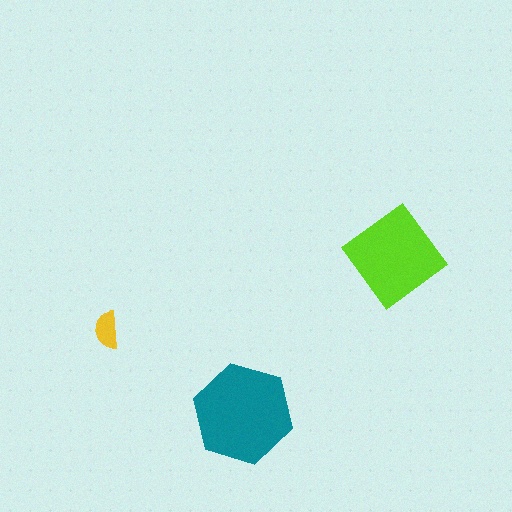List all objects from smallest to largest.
The yellow semicircle, the lime diamond, the teal hexagon.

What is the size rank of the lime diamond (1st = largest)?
2nd.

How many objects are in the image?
There are 3 objects in the image.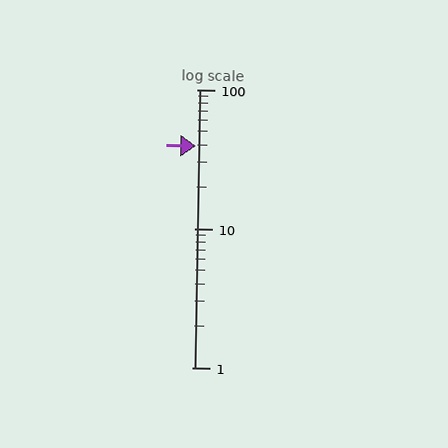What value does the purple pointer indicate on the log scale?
The pointer indicates approximately 39.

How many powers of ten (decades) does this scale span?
The scale spans 2 decades, from 1 to 100.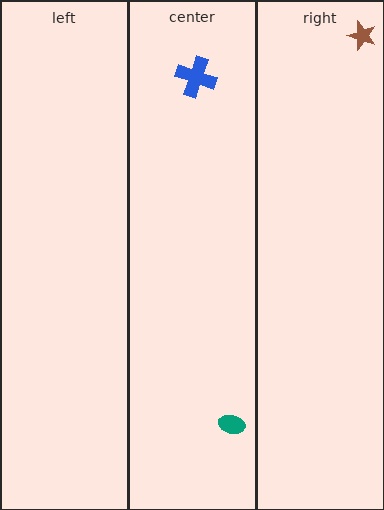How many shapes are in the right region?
1.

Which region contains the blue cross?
The center region.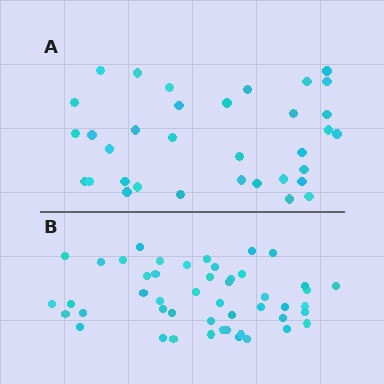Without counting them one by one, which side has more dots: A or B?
Region B (the bottom region) has more dots.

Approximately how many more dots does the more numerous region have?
Region B has approximately 15 more dots than region A.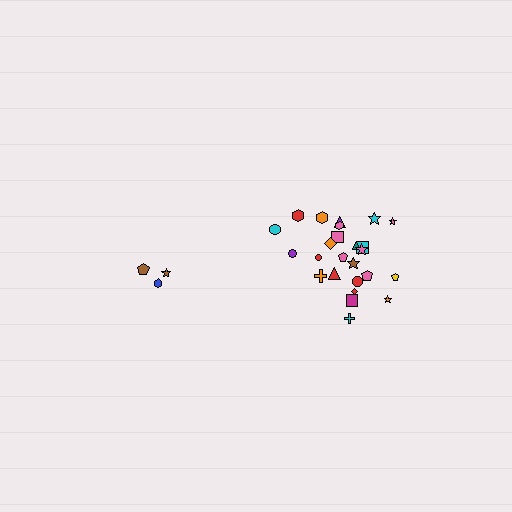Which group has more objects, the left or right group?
The right group.